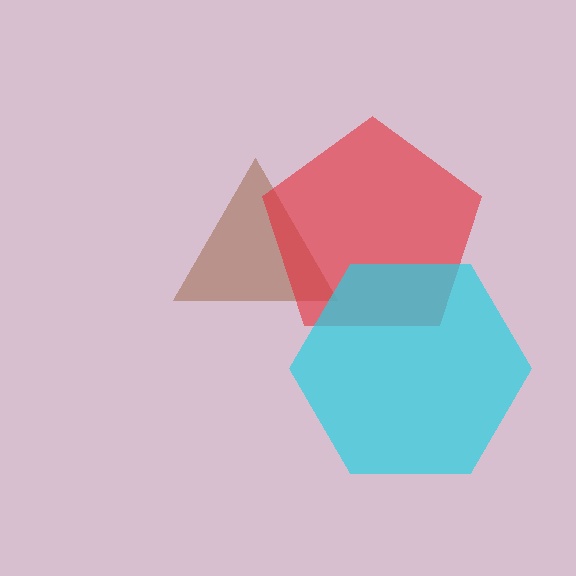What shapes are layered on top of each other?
The layered shapes are: a brown triangle, a red pentagon, a cyan hexagon.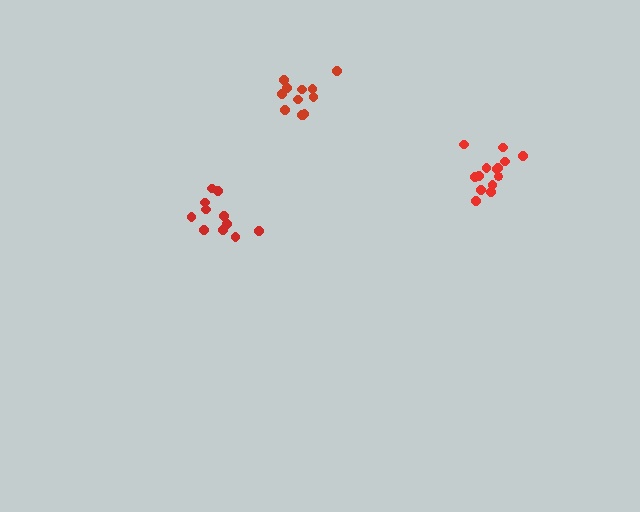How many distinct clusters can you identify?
There are 3 distinct clusters.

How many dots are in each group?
Group 1: 14 dots, Group 2: 12 dots, Group 3: 11 dots (37 total).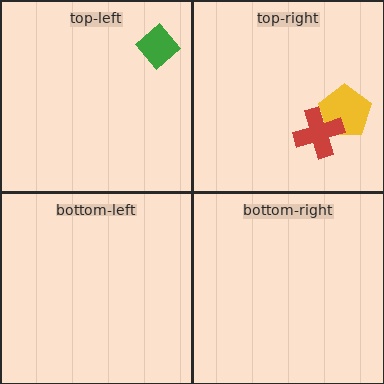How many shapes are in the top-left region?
1.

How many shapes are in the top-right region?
2.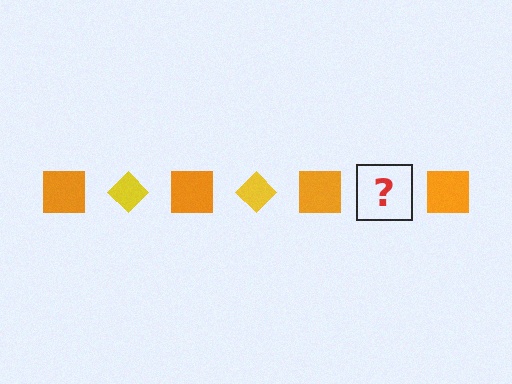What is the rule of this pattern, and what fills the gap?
The rule is that the pattern alternates between orange square and yellow diamond. The gap should be filled with a yellow diamond.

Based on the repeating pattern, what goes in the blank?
The blank should be a yellow diamond.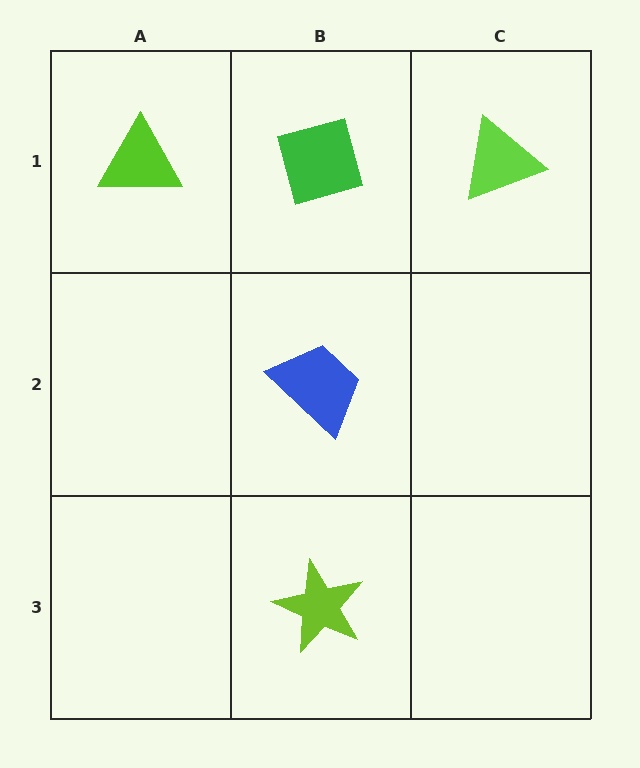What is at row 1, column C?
A lime triangle.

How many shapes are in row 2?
1 shape.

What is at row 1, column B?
A green diamond.